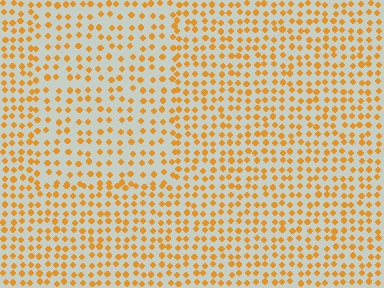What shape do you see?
I see a rectangle.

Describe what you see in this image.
The image contains small orange elements arranged at two different densities. A rectangle-shaped region is visible where the elements are less densely packed than the surrounding area.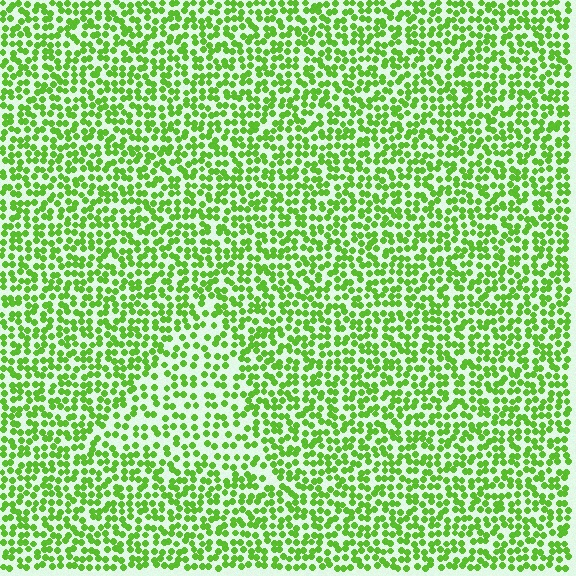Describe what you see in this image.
The image contains small lime elements arranged at two different densities. A triangle-shaped region is visible where the elements are less densely packed than the surrounding area.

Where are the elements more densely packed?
The elements are more densely packed outside the triangle boundary.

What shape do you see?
I see a triangle.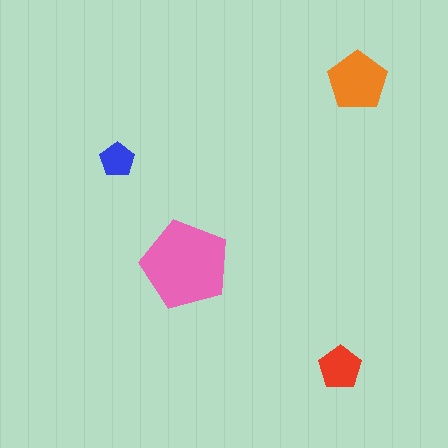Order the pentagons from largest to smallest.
the pink one, the orange one, the red one, the blue one.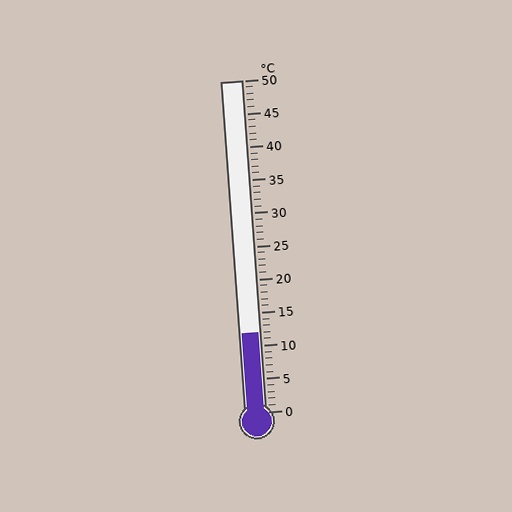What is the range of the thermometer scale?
The thermometer scale ranges from 0°C to 50°C.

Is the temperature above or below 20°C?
The temperature is below 20°C.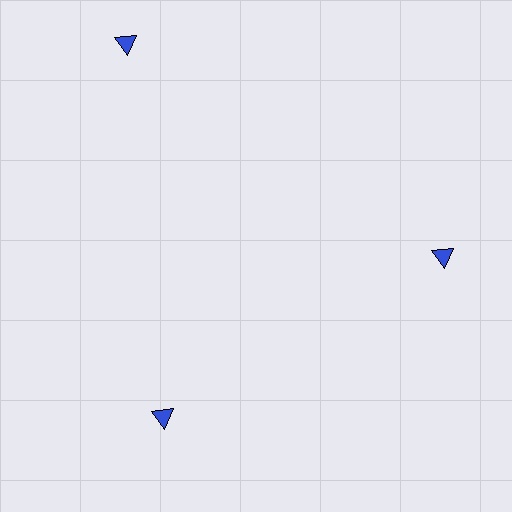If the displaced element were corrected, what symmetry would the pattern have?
It would have 3-fold rotational symmetry — the pattern would map onto itself every 120 degrees.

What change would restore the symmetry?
The symmetry would be restored by moving it inward, back onto the ring so that all 3 triangles sit at equal angles and equal distance from the center.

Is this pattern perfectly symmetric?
No. The 3 blue triangles are arranged in a ring, but one element near the 11 o'clock position is pushed outward from the center, breaking the 3-fold rotational symmetry.